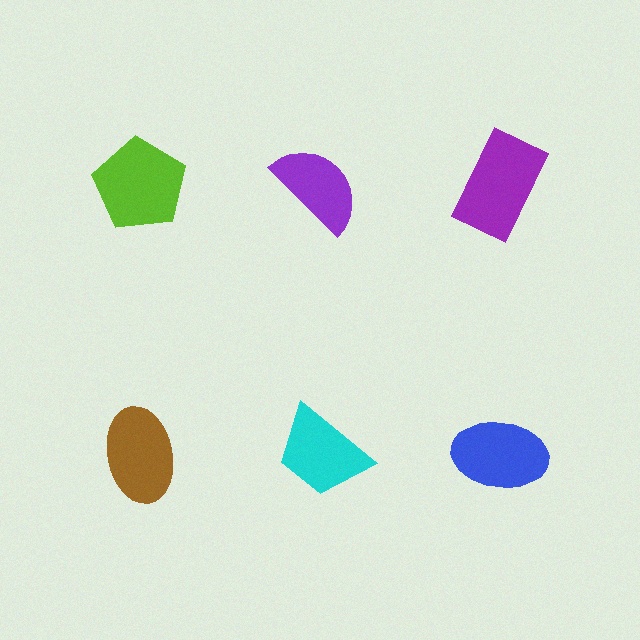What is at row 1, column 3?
A purple rectangle.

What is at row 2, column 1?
A brown ellipse.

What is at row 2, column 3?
A blue ellipse.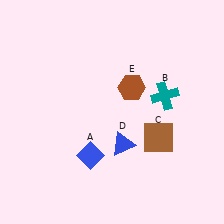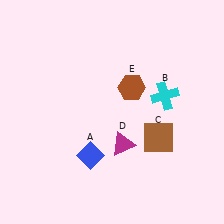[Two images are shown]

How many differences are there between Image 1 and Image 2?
There are 2 differences between the two images.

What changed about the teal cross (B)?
In Image 1, B is teal. In Image 2, it changed to cyan.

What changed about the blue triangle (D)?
In Image 1, D is blue. In Image 2, it changed to magenta.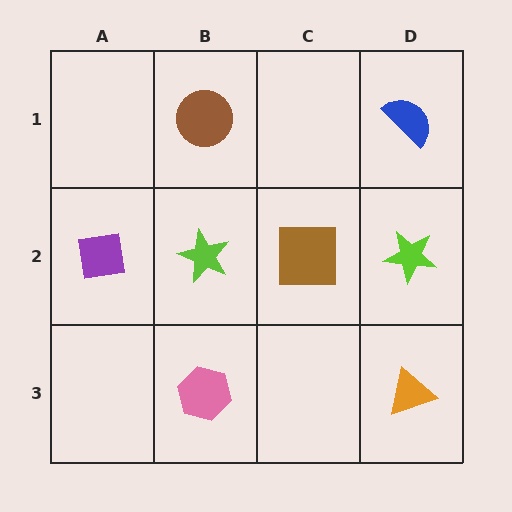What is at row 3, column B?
A pink hexagon.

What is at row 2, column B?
A lime star.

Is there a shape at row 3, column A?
No, that cell is empty.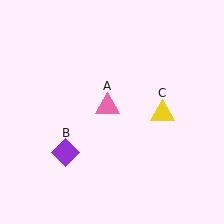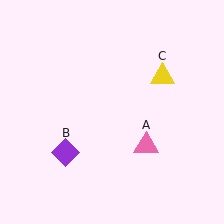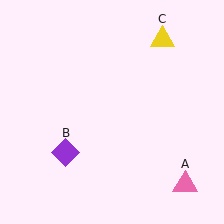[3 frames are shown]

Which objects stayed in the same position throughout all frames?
Purple diamond (object B) remained stationary.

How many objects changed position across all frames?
2 objects changed position: pink triangle (object A), yellow triangle (object C).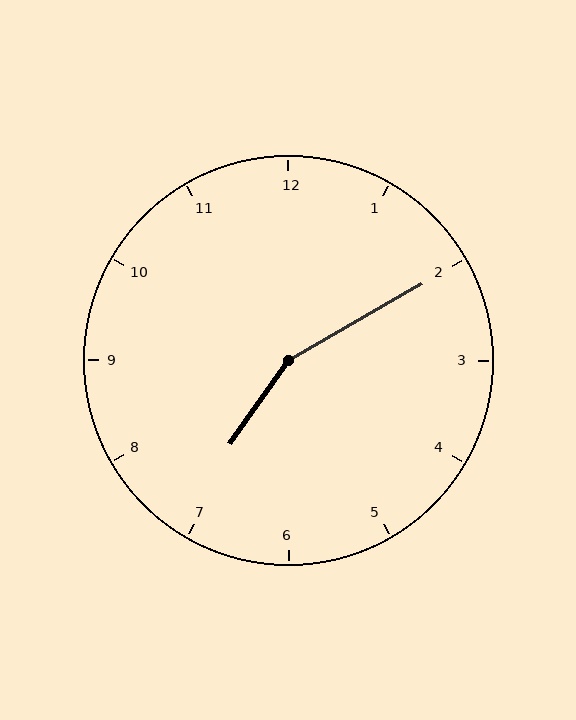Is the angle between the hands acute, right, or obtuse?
It is obtuse.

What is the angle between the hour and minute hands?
Approximately 155 degrees.